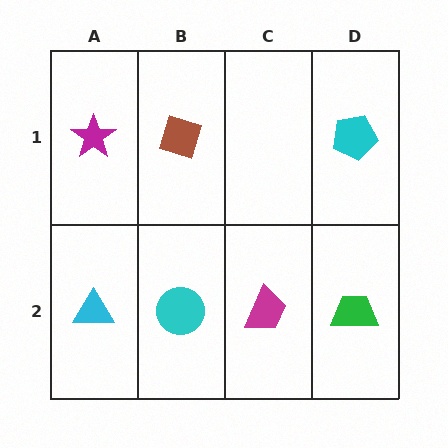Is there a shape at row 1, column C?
No, that cell is empty.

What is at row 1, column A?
A magenta star.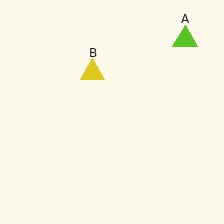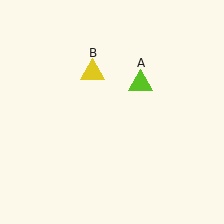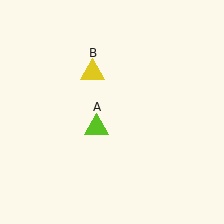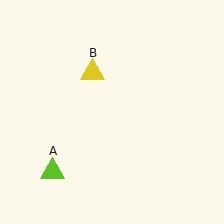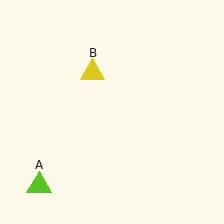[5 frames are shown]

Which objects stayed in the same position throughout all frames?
Yellow triangle (object B) remained stationary.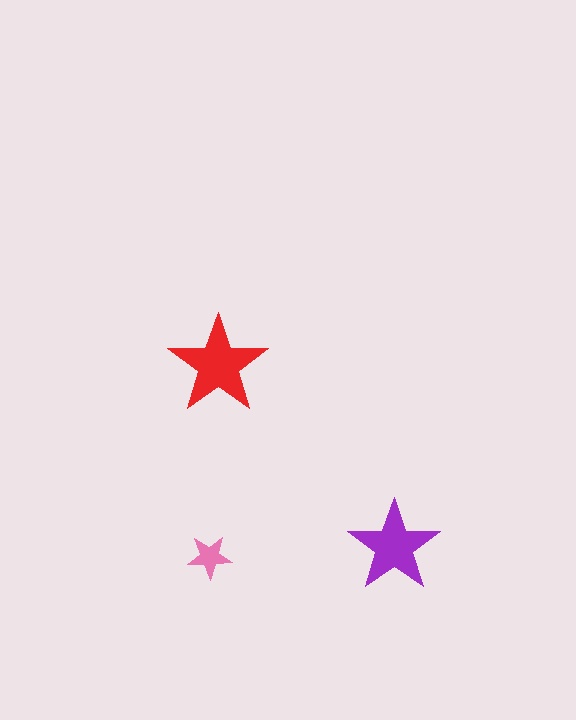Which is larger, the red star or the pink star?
The red one.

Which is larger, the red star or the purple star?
The red one.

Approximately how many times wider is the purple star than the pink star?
About 2 times wider.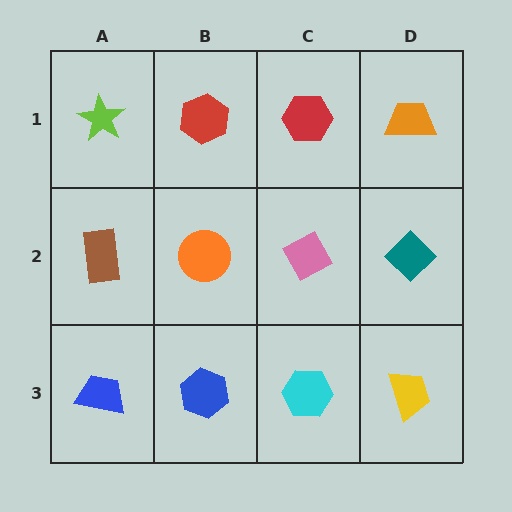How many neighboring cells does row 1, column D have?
2.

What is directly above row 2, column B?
A red hexagon.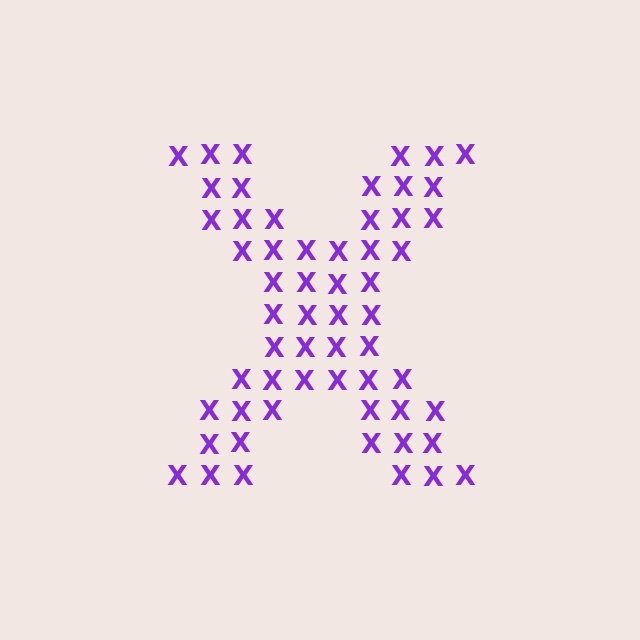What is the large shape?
The large shape is the letter X.